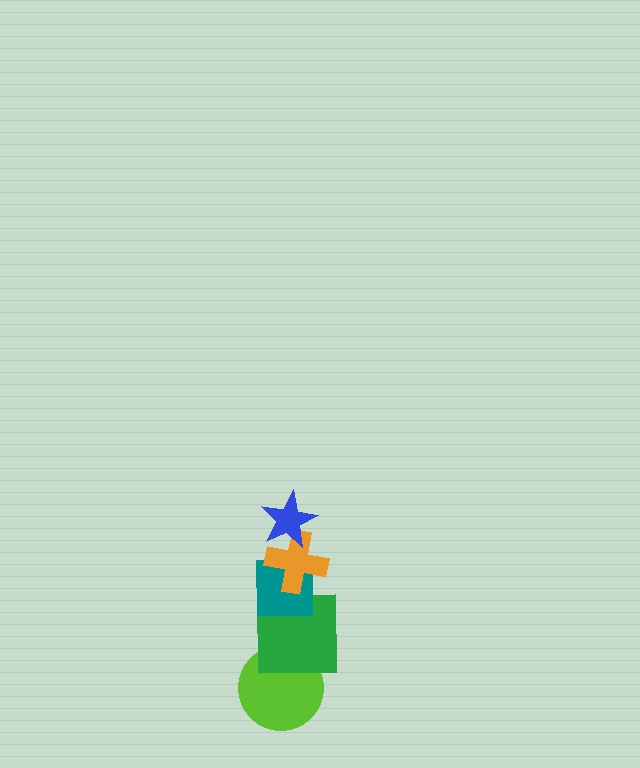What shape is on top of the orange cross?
The blue star is on top of the orange cross.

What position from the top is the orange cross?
The orange cross is 2nd from the top.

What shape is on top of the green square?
The teal square is on top of the green square.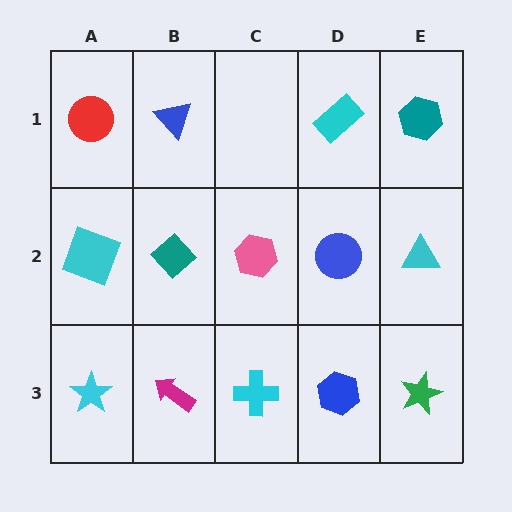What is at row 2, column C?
A pink hexagon.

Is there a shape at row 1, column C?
No, that cell is empty.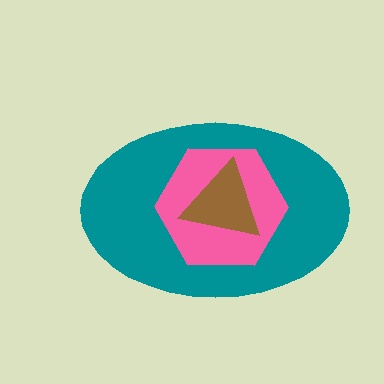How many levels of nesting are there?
3.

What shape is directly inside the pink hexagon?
The brown triangle.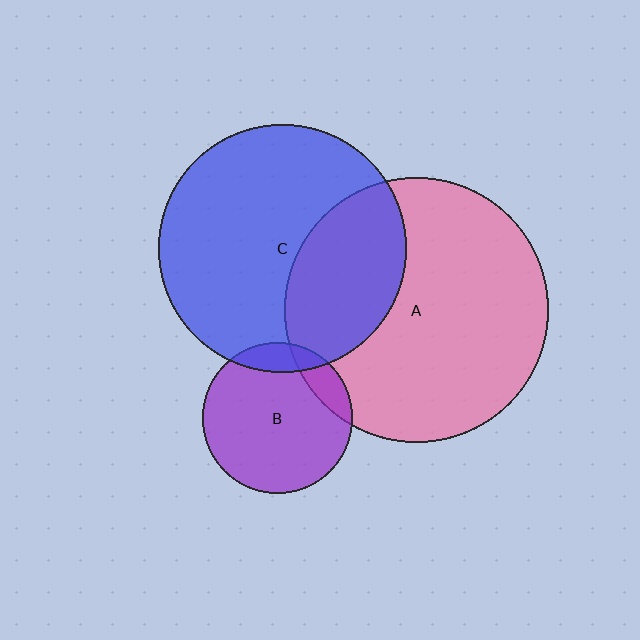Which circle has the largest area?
Circle A (pink).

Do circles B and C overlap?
Yes.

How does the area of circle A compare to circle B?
Approximately 3.1 times.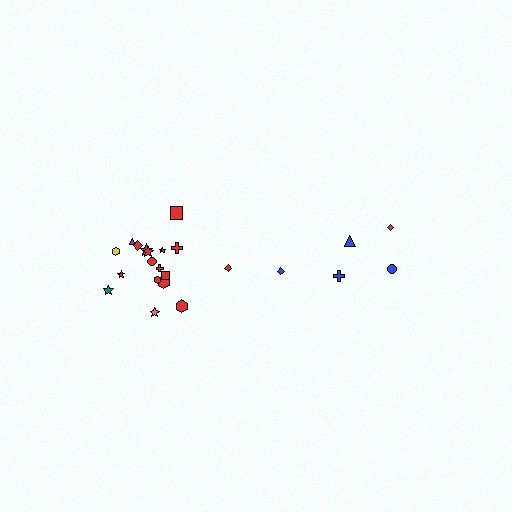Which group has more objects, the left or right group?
The left group.